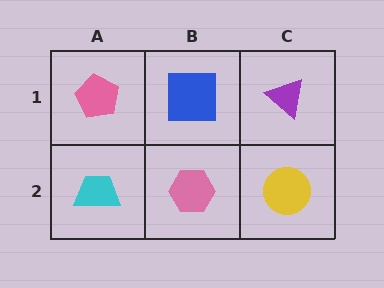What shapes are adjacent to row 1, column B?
A pink hexagon (row 2, column B), a pink pentagon (row 1, column A), a purple triangle (row 1, column C).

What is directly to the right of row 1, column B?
A purple triangle.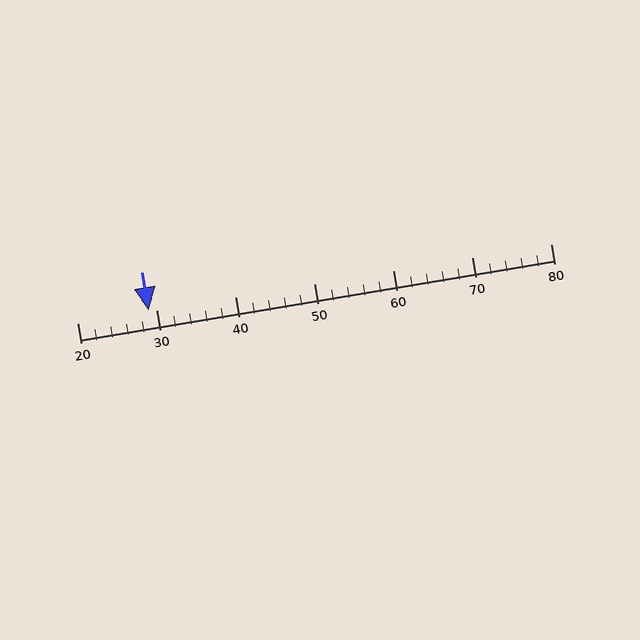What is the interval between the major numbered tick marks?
The major tick marks are spaced 10 units apart.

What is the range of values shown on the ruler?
The ruler shows values from 20 to 80.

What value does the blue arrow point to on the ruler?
The blue arrow points to approximately 29.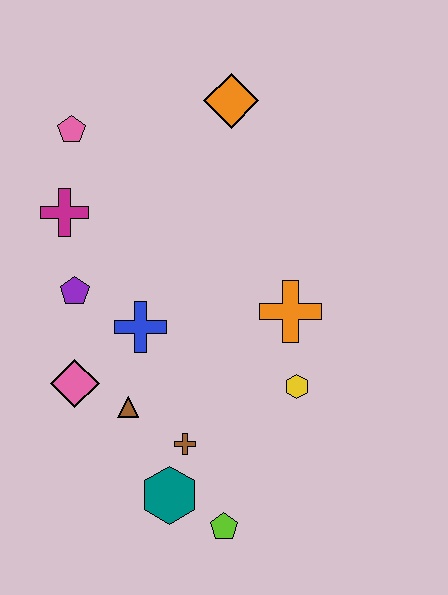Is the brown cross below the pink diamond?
Yes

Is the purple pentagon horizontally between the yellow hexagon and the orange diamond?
No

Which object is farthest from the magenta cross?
The lime pentagon is farthest from the magenta cross.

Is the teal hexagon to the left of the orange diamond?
Yes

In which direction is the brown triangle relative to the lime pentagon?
The brown triangle is above the lime pentagon.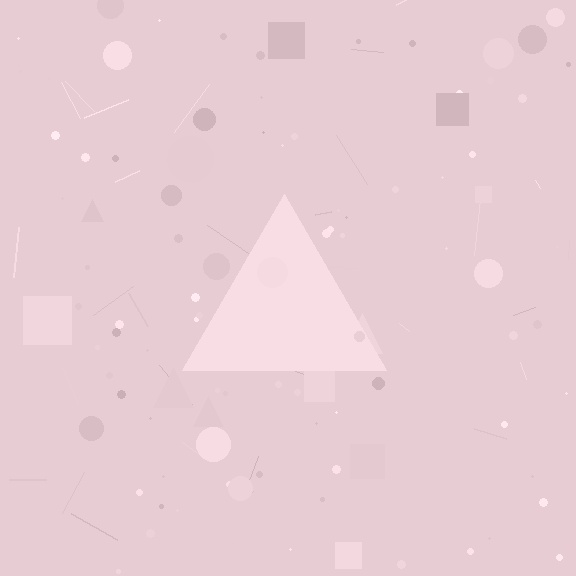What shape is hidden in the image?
A triangle is hidden in the image.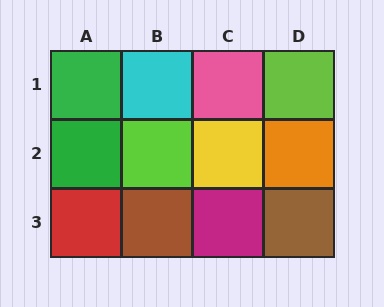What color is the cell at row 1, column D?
Lime.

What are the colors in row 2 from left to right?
Green, lime, yellow, orange.